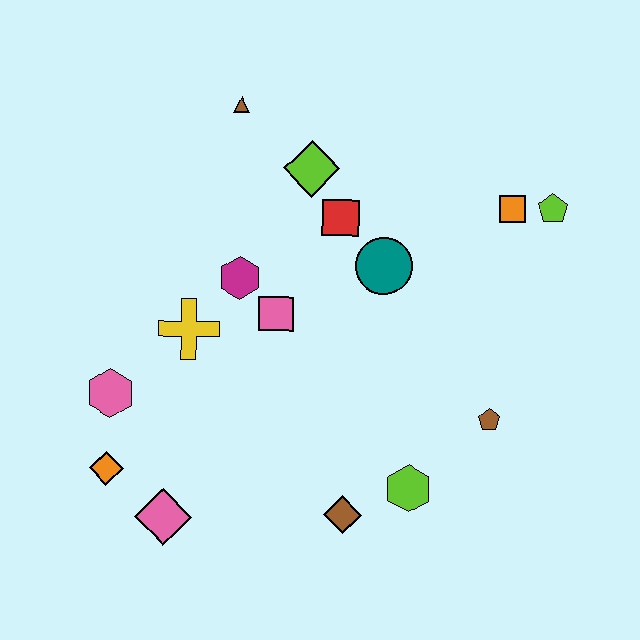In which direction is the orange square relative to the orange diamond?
The orange square is to the right of the orange diamond.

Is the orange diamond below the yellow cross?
Yes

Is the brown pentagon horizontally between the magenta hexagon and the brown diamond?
No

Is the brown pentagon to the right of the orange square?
No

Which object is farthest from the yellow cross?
The lime pentagon is farthest from the yellow cross.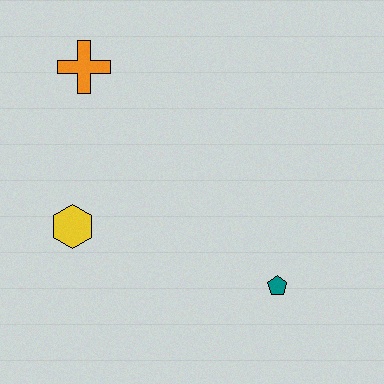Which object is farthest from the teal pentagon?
The orange cross is farthest from the teal pentagon.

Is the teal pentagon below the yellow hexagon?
Yes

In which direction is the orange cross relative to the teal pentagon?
The orange cross is above the teal pentagon.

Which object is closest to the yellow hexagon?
The orange cross is closest to the yellow hexagon.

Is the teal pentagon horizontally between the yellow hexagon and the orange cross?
No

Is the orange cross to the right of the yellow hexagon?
Yes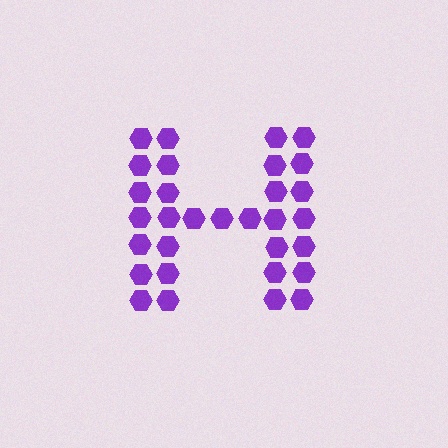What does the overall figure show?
The overall figure shows the letter H.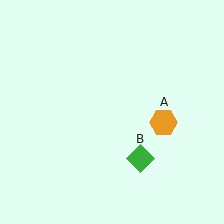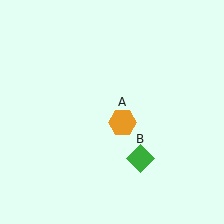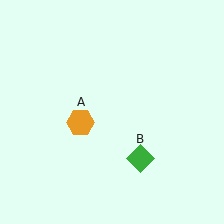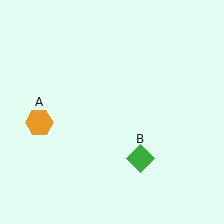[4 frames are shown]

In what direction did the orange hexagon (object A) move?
The orange hexagon (object A) moved left.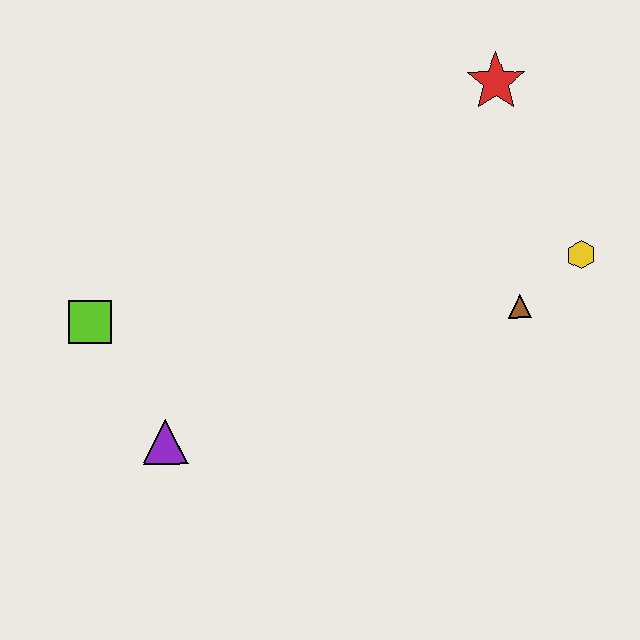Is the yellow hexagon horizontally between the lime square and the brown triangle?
No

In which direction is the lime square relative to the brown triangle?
The lime square is to the left of the brown triangle.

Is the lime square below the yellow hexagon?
Yes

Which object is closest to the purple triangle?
The lime square is closest to the purple triangle.